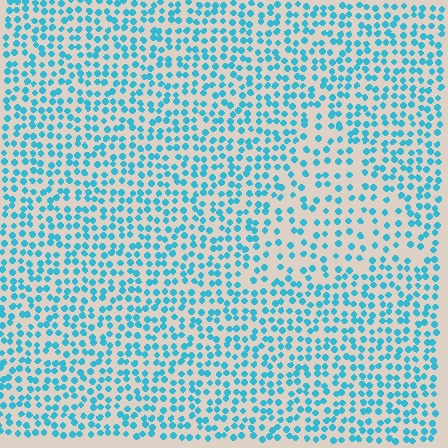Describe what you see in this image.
The image contains small cyan elements arranged at two different densities. A triangle-shaped region is visible where the elements are less densely packed than the surrounding area.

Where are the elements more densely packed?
The elements are more densely packed outside the triangle boundary.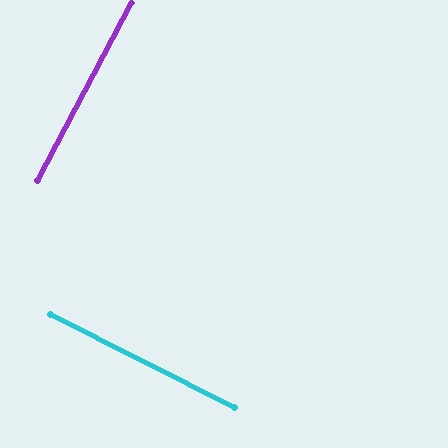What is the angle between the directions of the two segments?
Approximately 89 degrees.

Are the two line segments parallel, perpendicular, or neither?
Perpendicular — they meet at approximately 89°.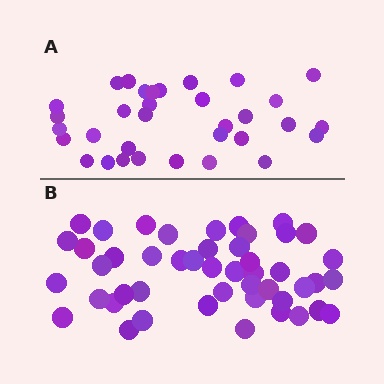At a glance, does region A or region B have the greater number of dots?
Region B (the bottom region) has more dots.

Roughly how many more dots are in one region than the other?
Region B has approximately 15 more dots than region A.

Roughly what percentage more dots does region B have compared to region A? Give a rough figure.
About 40% more.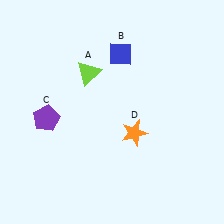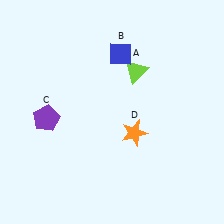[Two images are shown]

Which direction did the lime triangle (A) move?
The lime triangle (A) moved right.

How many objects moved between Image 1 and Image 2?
1 object moved between the two images.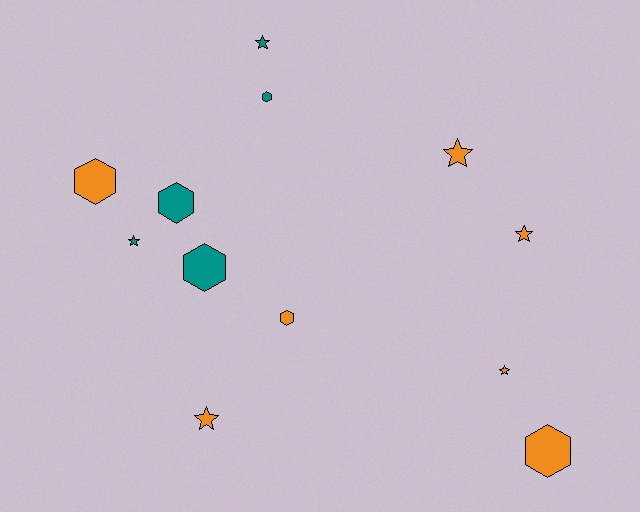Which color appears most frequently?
Orange, with 7 objects.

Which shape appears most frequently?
Hexagon, with 6 objects.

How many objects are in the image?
There are 12 objects.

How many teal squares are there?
There are no teal squares.